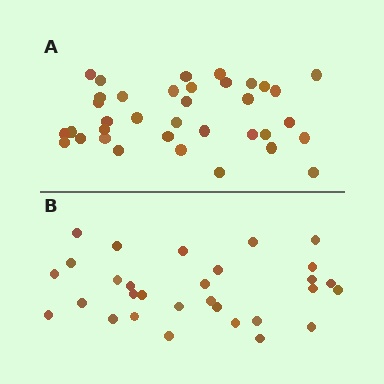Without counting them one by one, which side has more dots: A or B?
Region A (the top region) has more dots.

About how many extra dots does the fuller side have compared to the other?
Region A has about 6 more dots than region B.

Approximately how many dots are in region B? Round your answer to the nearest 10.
About 30 dots.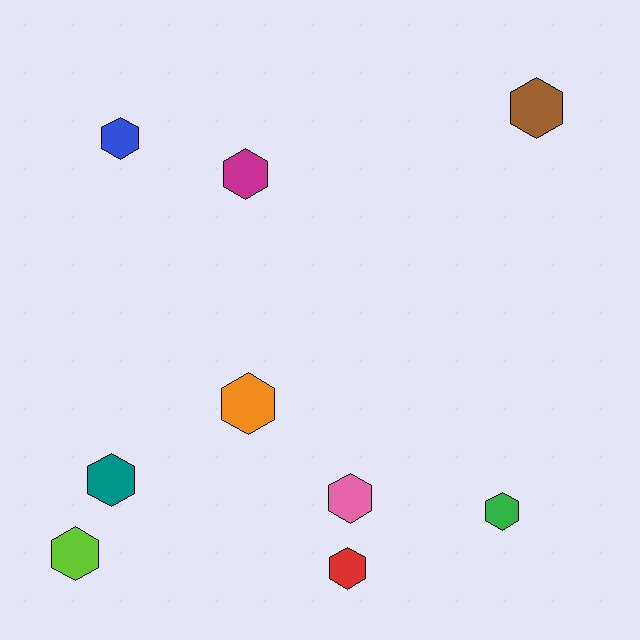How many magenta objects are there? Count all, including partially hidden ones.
There is 1 magenta object.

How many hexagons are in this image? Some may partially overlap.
There are 9 hexagons.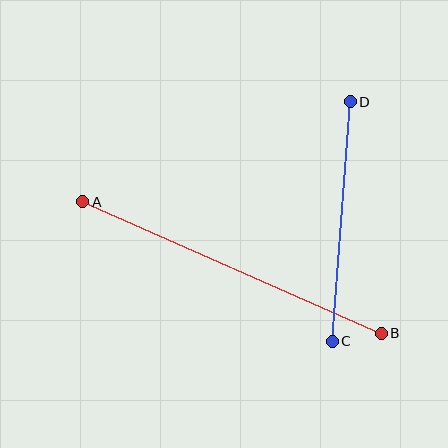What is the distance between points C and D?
The distance is approximately 241 pixels.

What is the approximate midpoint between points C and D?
The midpoint is at approximately (341, 222) pixels.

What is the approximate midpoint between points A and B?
The midpoint is at approximately (232, 268) pixels.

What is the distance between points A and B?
The distance is approximately 326 pixels.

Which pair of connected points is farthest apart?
Points A and B are farthest apart.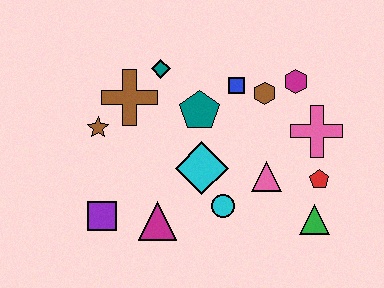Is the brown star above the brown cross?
No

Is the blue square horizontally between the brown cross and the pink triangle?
Yes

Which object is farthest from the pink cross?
The purple square is farthest from the pink cross.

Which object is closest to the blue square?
The brown hexagon is closest to the blue square.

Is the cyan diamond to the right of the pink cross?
No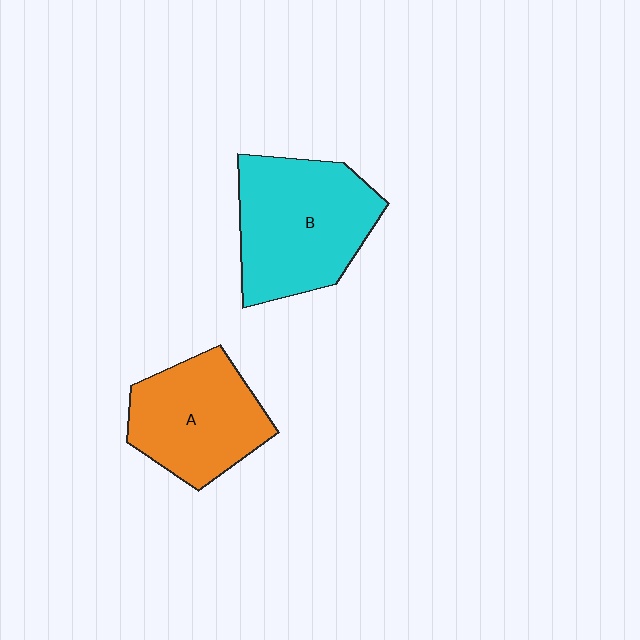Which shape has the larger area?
Shape B (cyan).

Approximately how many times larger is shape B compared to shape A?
Approximately 1.2 times.